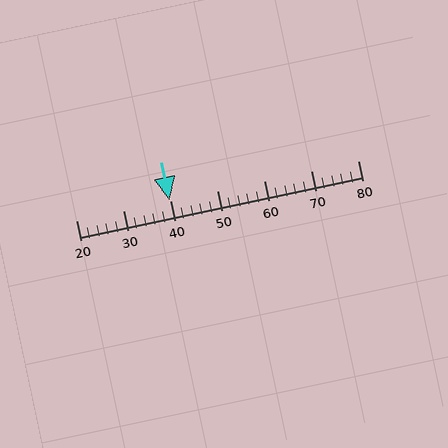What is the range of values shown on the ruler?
The ruler shows values from 20 to 80.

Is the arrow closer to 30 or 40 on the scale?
The arrow is closer to 40.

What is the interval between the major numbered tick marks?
The major tick marks are spaced 10 units apart.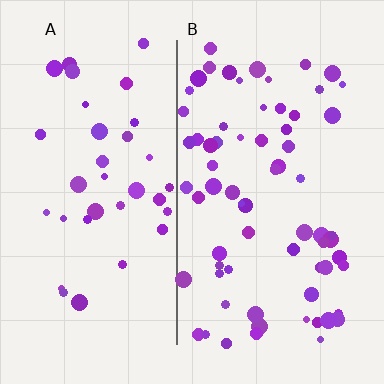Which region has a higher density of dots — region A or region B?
B (the right).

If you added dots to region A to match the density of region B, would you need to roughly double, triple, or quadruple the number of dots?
Approximately double.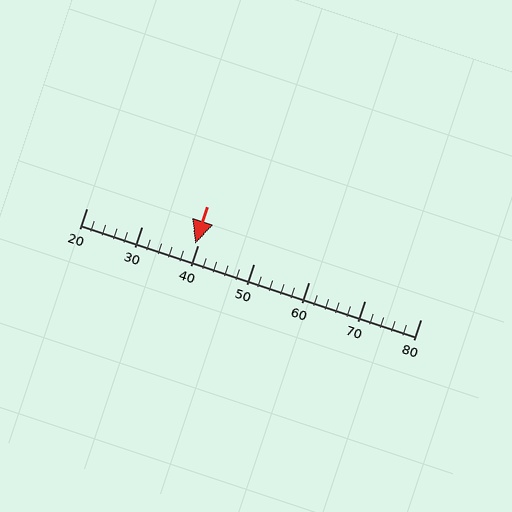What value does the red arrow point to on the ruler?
The red arrow points to approximately 40.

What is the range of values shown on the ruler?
The ruler shows values from 20 to 80.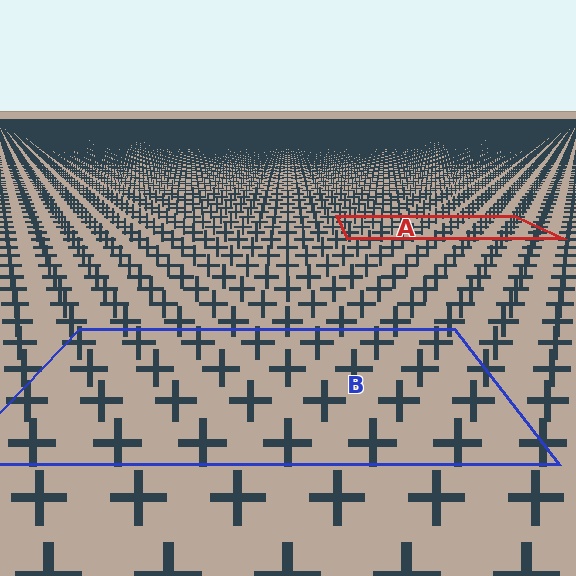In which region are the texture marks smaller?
The texture marks are smaller in region A, because it is farther away.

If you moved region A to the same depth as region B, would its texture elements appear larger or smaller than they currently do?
They would appear larger. At a closer depth, the same texture elements are projected at a bigger on-screen size.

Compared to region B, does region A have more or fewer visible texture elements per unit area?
Region A has more texture elements per unit area — they are packed more densely because it is farther away.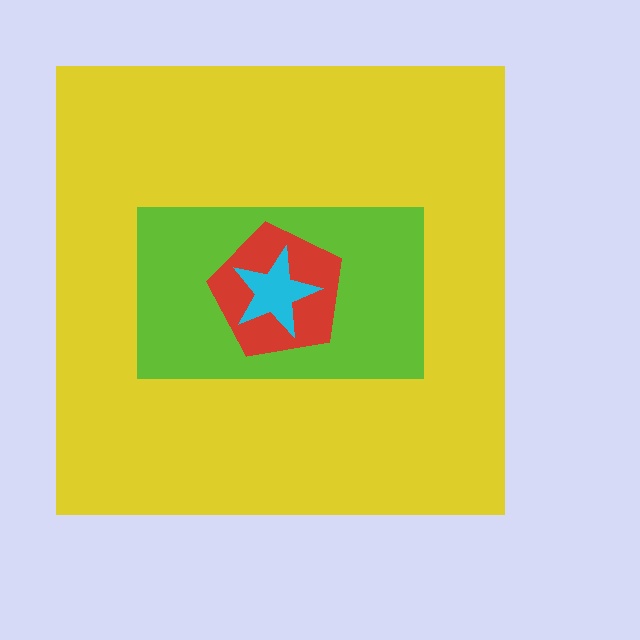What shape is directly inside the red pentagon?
The cyan star.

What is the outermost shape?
The yellow square.